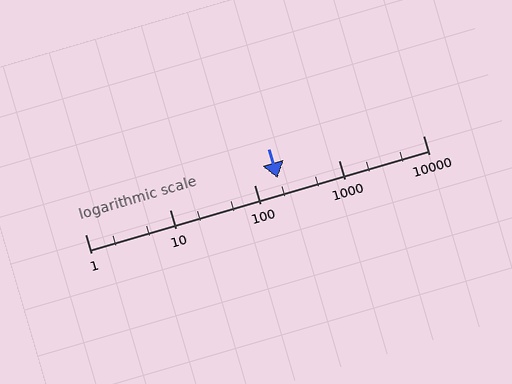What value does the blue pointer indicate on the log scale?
The pointer indicates approximately 190.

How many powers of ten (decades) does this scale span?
The scale spans 4 decades, from 1 to 10000.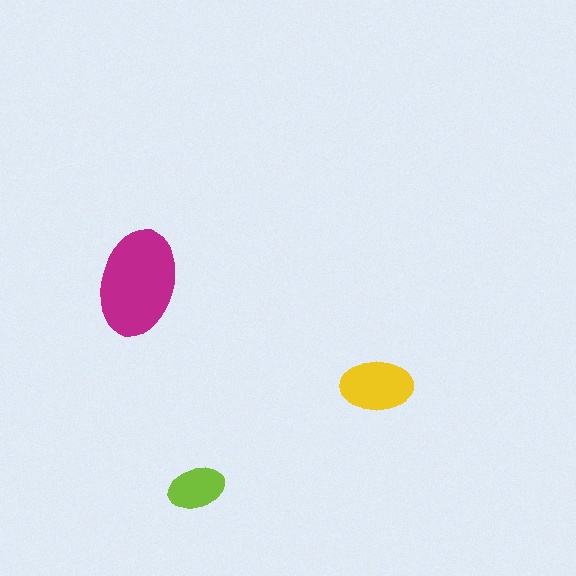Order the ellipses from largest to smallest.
the magenta one, the yellow one, the lime one.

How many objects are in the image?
There are 3 objects in the image.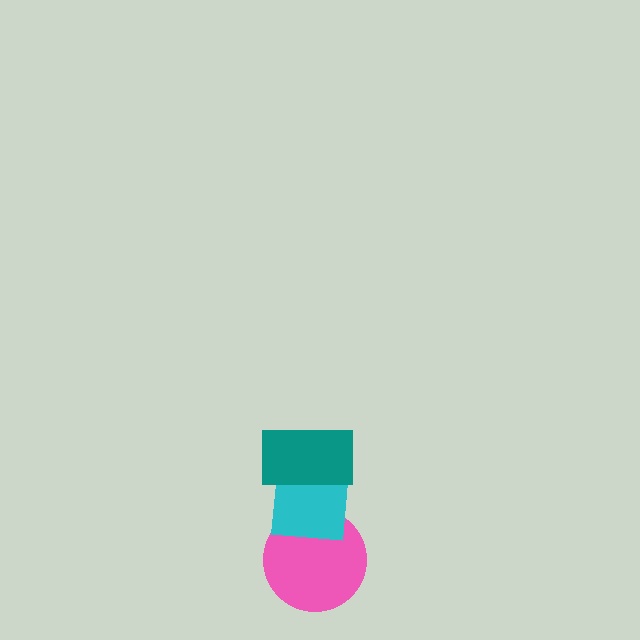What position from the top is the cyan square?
The cyan square is 2nd from the top.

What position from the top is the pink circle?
The pink circle is 3rd from the top.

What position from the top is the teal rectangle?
The teal rectangle is 1st from the top.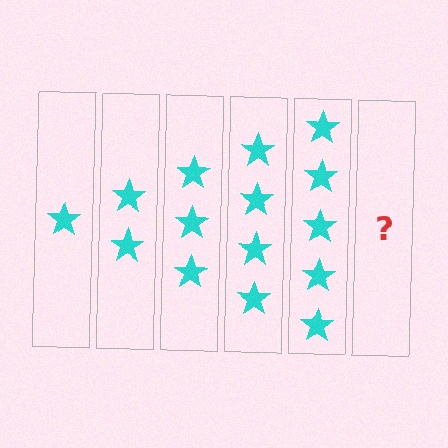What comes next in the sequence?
The next element should be 6 stars.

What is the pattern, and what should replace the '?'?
The pattern is that each step adds one more star. The '?' should be 6 stars.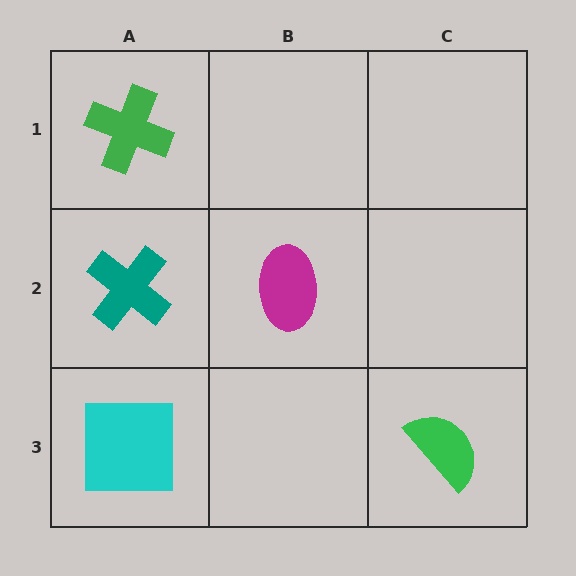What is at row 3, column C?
A green semicircle.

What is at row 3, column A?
A cyan square.